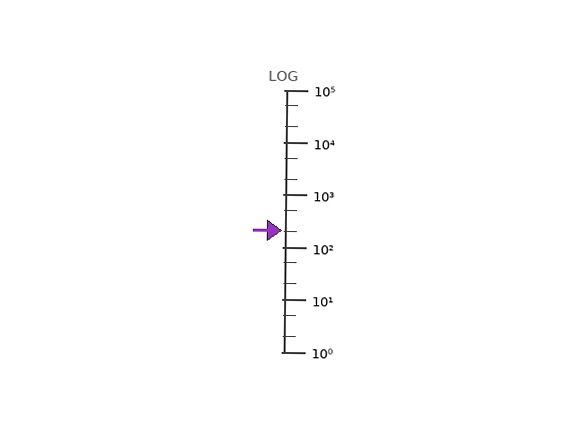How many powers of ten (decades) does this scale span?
The scale spans 5 decades, from 1 to 100000.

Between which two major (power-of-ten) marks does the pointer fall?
The pointer is between 100 and 1000.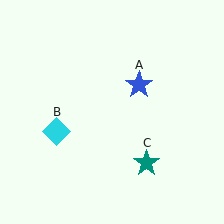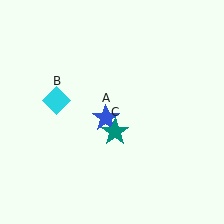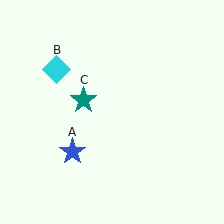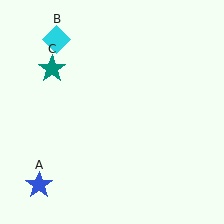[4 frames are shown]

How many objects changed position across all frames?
3 objects changed position: blue star (object A), cyan diamond (object B), teal star (object C).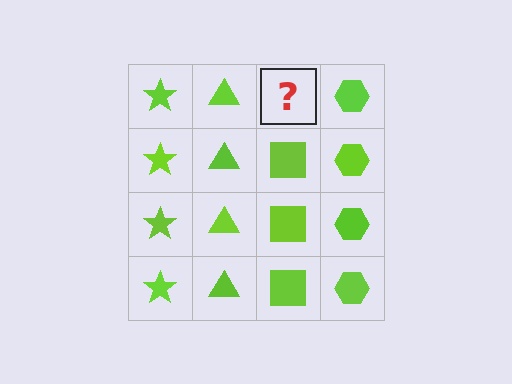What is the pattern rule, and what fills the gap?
The rule is that each column has a consistent shape. The gap should be filled with a lime square.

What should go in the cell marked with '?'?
The missing cell should contain a lime square.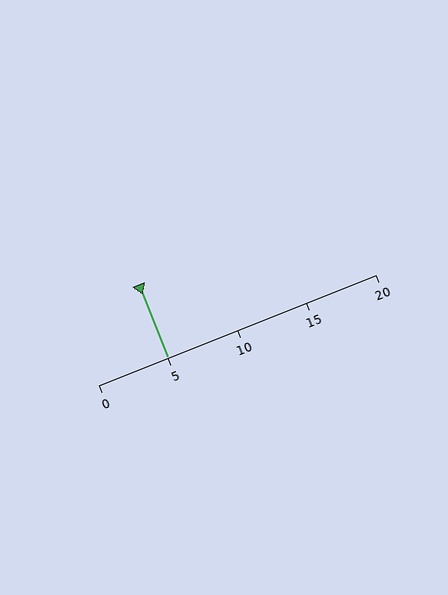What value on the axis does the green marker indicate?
The marker indicates approximately 5.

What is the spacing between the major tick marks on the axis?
The major ticks are spaced 5 apart.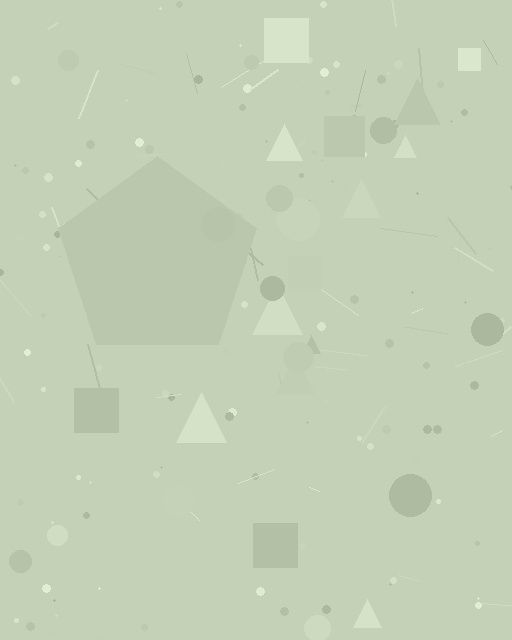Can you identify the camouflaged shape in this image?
The camouflaged shape is a pentagon.